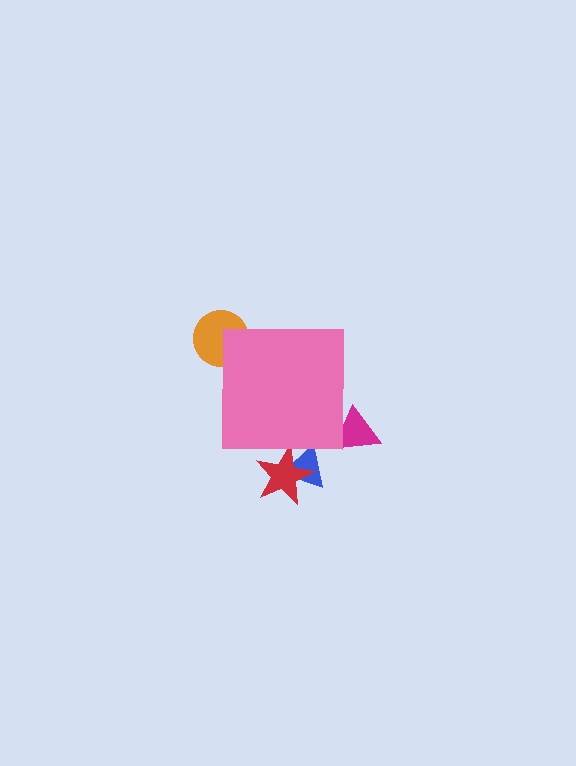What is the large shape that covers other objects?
A pink square.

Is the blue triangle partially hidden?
Yes, the blue triangle is partially hidden behind the pink square.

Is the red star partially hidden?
Yes, the red star is partially hidden behind the pink square.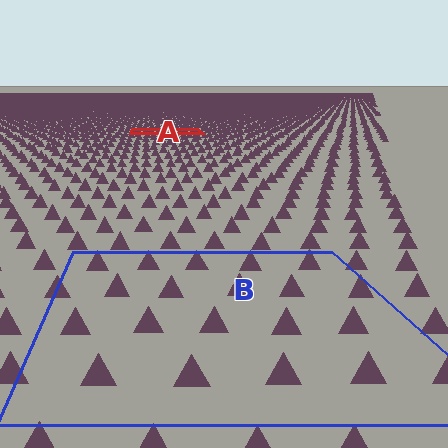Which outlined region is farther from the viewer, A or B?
Region A is farther from the viewer — the texture elements inside it appear smaller and more densely packed.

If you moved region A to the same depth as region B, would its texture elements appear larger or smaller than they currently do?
They would appear larger. At a closer depth, the same texture elements are projected at a bigger on-screen size.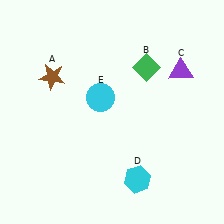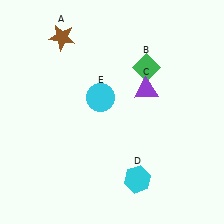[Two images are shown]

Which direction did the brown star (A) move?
The brown star (A) moved up.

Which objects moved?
The objects that moved are: the brown star (A), the purple triangle (C).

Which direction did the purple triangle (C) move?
The purple triangle (C) moved left.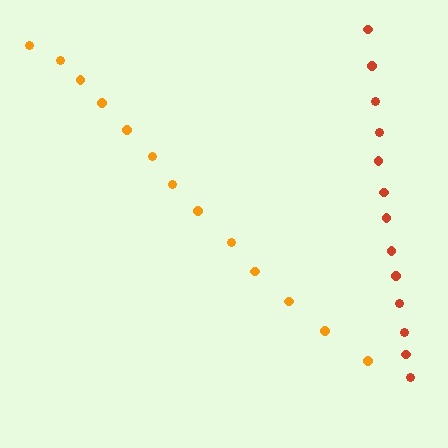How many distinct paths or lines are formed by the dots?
There are 2 distinct paths.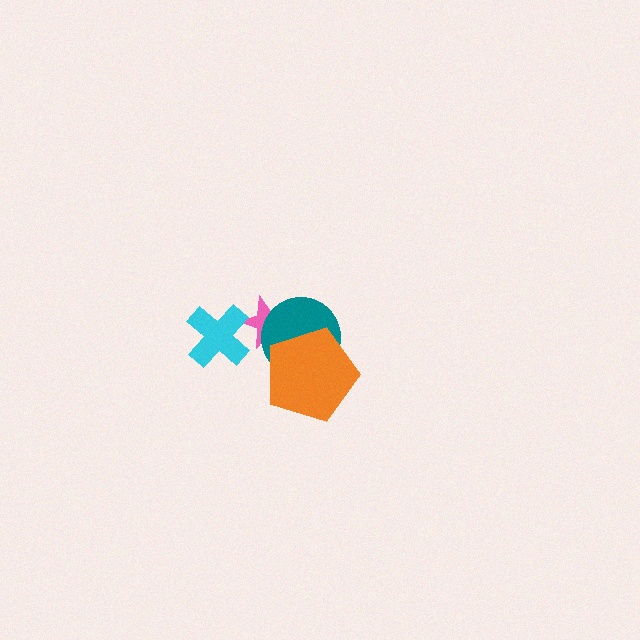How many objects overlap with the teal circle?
2 objects overlap with the teal circle.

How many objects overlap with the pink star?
3 objects overlap with the pink star.